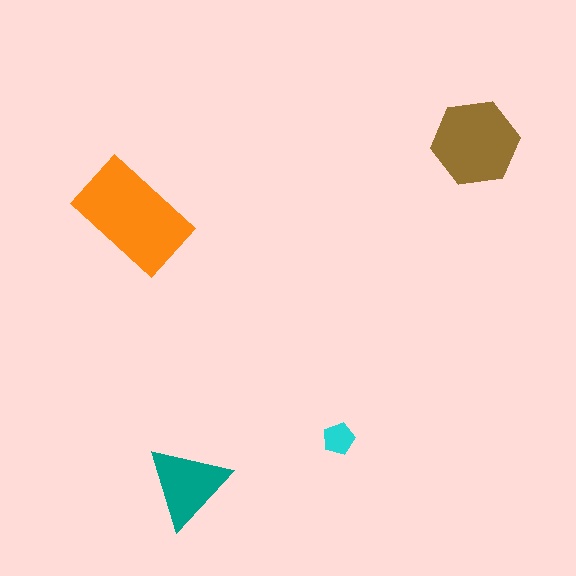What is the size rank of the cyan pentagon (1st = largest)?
4th.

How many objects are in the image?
There are 4 objects in the image.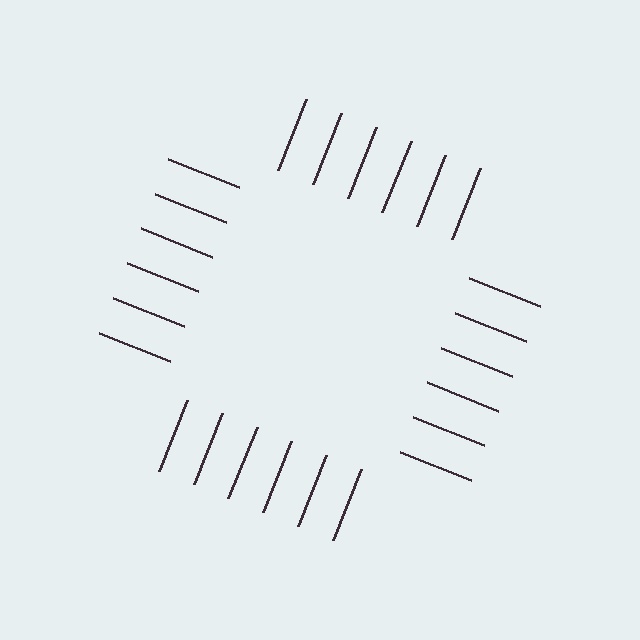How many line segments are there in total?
24 — 6 along each of the 4 edges.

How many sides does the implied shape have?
4 sides — the line-ends trace a square.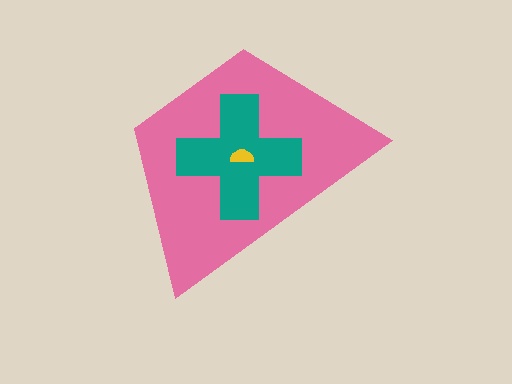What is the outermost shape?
The pink trapezoid.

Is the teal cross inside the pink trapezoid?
Yes.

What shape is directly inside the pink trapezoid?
The teal cross.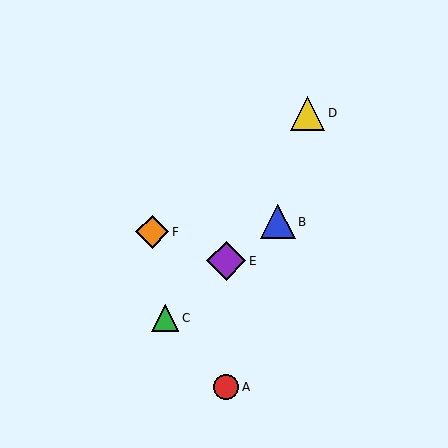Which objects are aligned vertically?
Objects A, E are aligned vertically.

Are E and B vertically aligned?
No, E is at x≈226 and B is at x≈278.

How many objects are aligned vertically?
2 objects (A, E) are aligned vertically.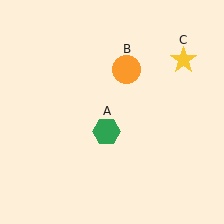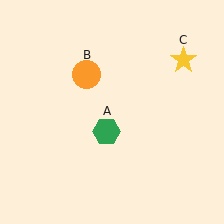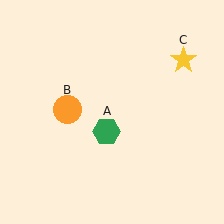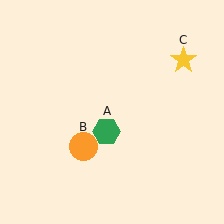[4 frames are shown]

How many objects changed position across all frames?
1 object changed position: orange circle (object B).